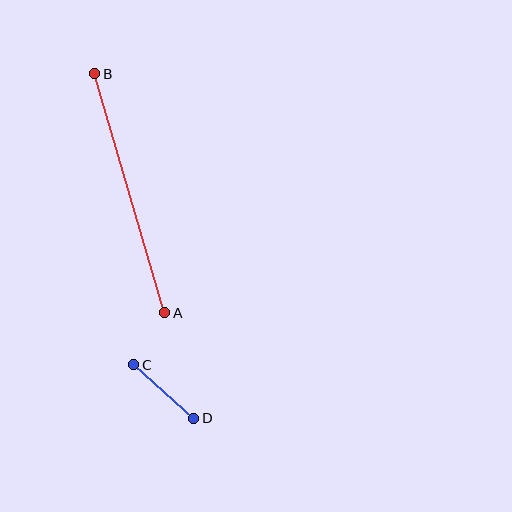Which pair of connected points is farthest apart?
Points A and B are farthest apart.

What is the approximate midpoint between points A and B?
The midpoint is at approximately (130, 193) pixels.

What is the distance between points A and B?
The distance is approximately 249 pixels.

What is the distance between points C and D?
The distance is approximately 81 pixels.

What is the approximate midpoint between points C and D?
The midpoint is at approximately (164, 391) pixels.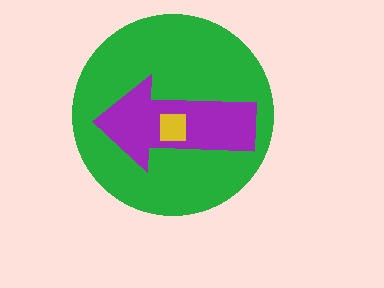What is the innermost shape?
The yellow square.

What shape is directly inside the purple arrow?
The yellow square.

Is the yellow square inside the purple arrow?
Yes.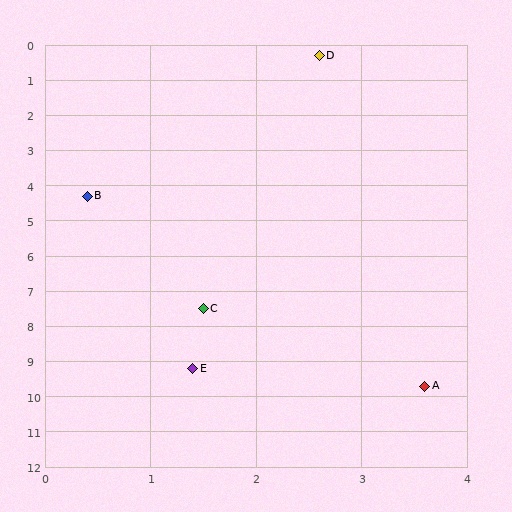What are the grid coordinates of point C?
Point C is at approximately (1.5, 7.5).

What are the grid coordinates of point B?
Point B is at approximately (0.4, 4.3).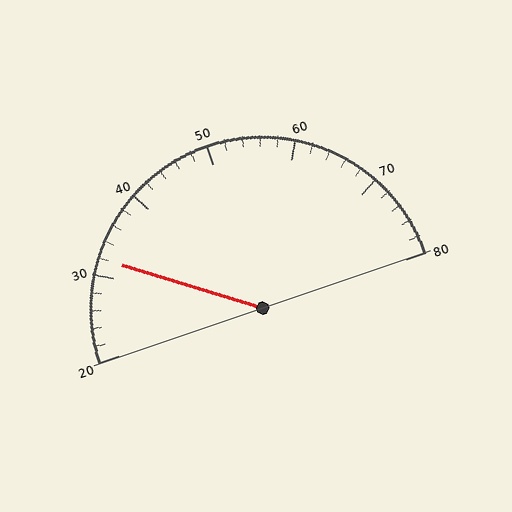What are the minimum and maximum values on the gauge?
The gauge ranges from 20 to 80.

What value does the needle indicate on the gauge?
The needle indicates approximately 32.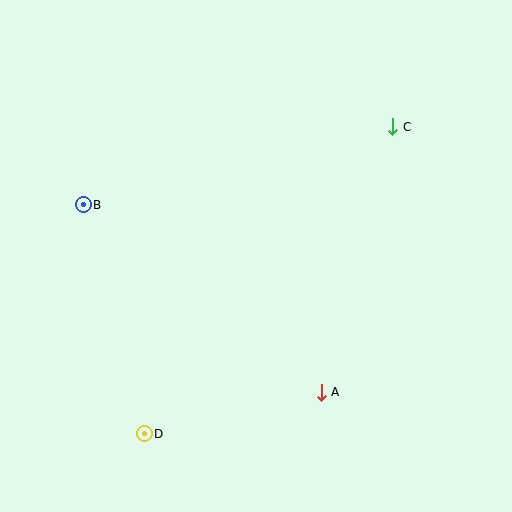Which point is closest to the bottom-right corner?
Point A is closest to the bottom-right corner.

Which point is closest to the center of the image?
Point A at (321, 392) is closest to the center.